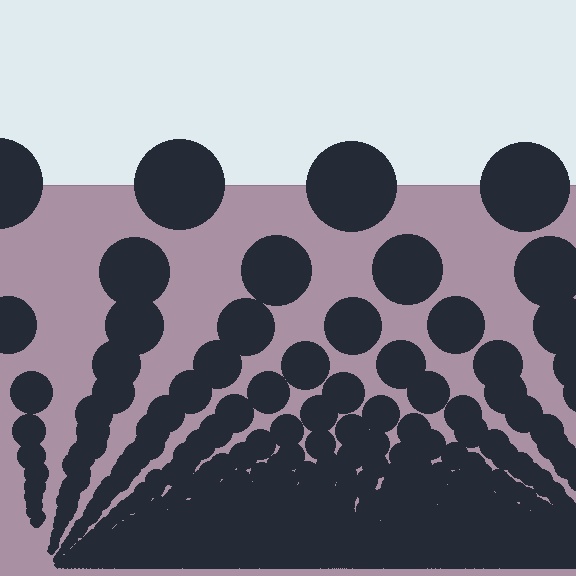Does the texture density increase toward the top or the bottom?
Density increases toward the bottom.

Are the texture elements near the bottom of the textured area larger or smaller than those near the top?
Smaller. The gradient is inverted — elements near the bottom are smaller and denser.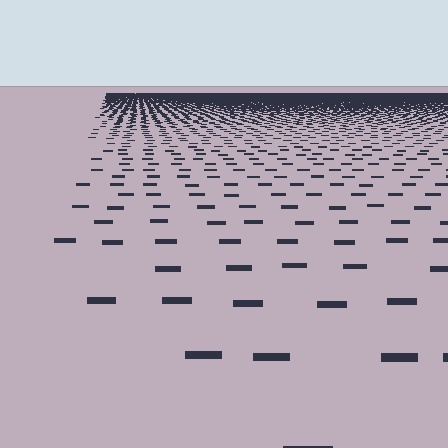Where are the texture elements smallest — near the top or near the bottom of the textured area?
Near the top.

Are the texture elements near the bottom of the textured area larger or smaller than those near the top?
Larger. Near the bottom, elements are closer to the viewer and appear at a bigger on-screen size.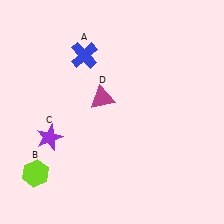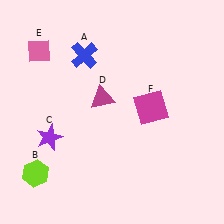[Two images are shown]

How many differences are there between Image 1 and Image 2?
There are 2 differences between the two images.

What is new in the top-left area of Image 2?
A pink diamond (E) was added in the top-left area of Image 2.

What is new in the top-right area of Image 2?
A magenta square (F) was added in the top-right area of Image 2.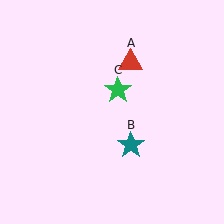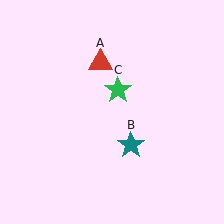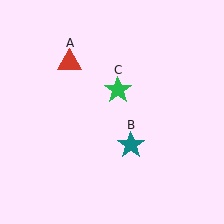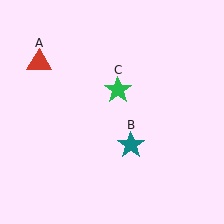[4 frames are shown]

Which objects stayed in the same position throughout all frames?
Teal star (object B) and green star (object C) remained stationary.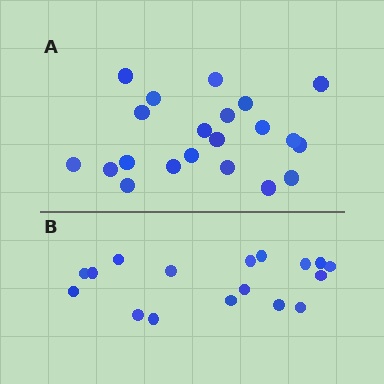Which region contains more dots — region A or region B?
Region A (the top region) has more dots.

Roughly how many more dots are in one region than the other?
Region A has about 4 more dots than region B.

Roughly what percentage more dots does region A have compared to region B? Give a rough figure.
About 25% more.